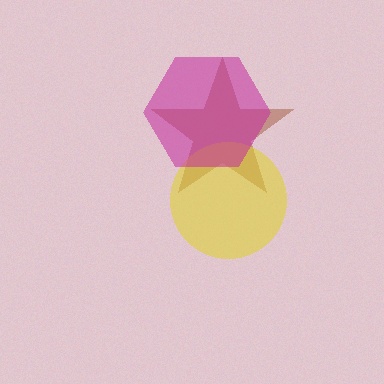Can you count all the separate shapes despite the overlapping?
Yes, there are 3 separate shapes.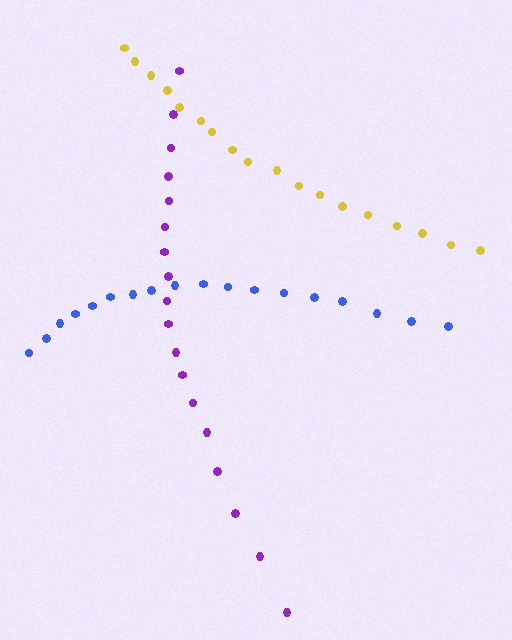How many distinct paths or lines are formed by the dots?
There are 3 distinct paths.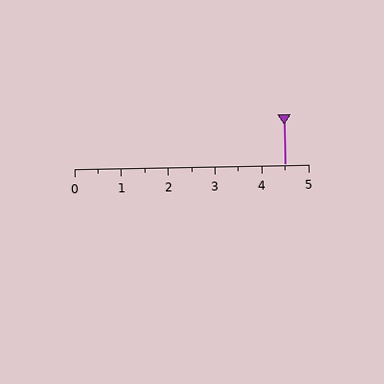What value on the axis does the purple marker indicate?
The marker indicates approximately 4.5.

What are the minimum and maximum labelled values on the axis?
The axis runs from 0 to 5.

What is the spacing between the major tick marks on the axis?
The major ticks are spaced 1 apart.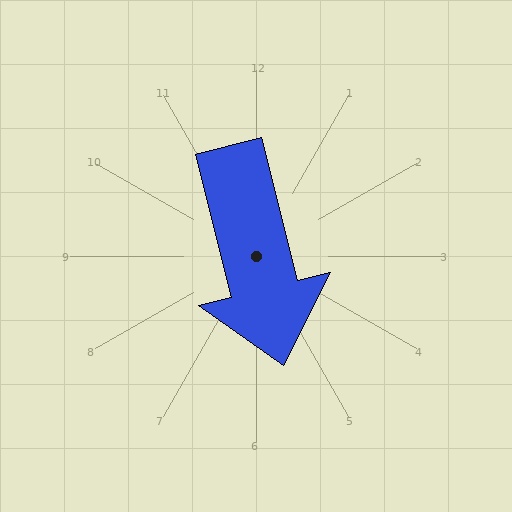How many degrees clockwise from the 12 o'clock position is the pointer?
Approximately 166 degrees.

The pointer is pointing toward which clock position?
Roughly 6 o'clock.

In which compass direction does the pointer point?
South.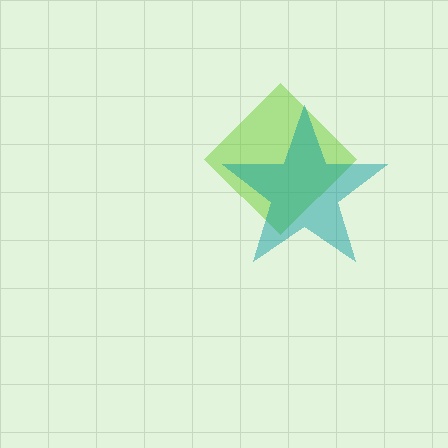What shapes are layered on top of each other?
The layered shapes are: a lime diamond, a teal star.